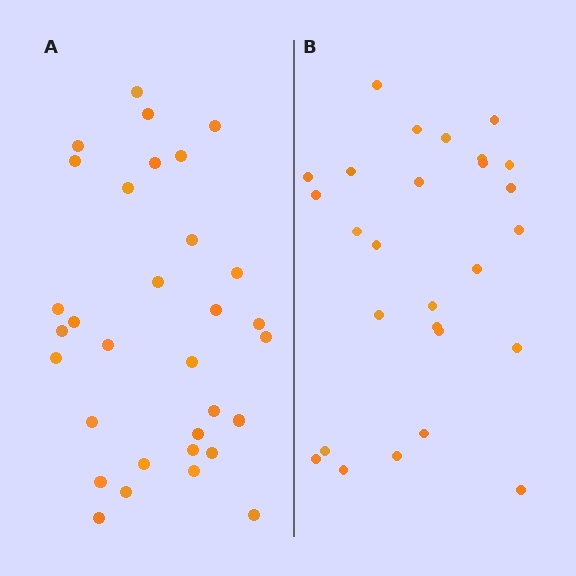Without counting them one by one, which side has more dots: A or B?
Region A (the left region) has more dots.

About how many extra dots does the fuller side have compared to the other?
Region A has about 5 more dots than region B.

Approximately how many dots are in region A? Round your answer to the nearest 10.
About 30 dots. (The exact count is 32, which rounds to 30.)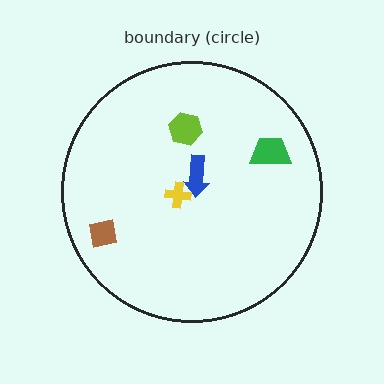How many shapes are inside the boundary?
5 inside, 0 outside.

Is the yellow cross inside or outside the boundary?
Inside.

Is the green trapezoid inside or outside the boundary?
Inside.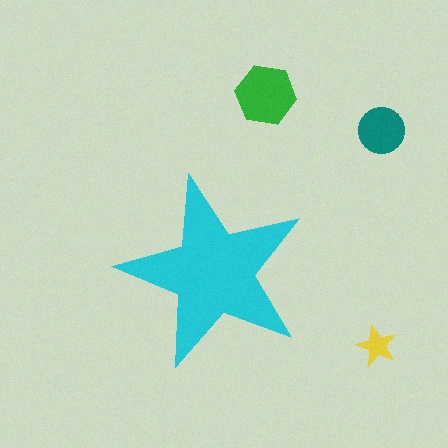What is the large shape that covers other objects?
A cyan star.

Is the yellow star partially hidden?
No, the yellow star is fully visible.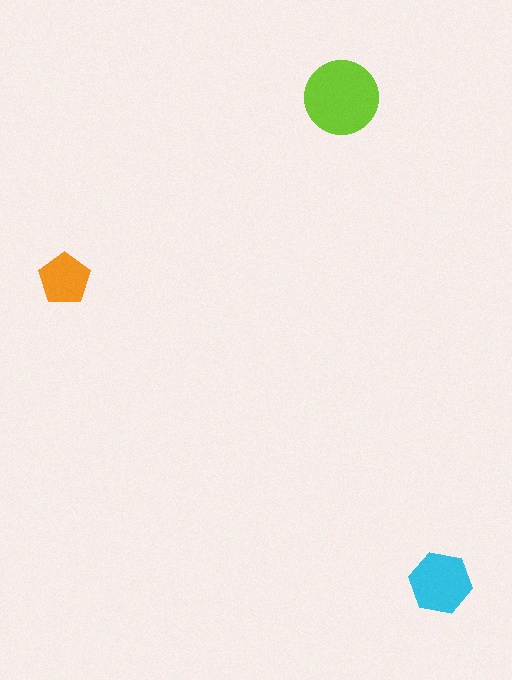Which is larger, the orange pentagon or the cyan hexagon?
The cyan hexagon.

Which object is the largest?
The lime circle.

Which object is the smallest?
The orange pentagon.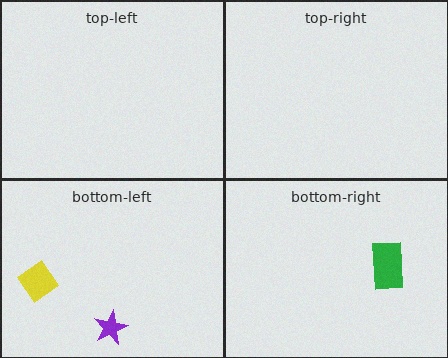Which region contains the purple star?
The bottom-left region.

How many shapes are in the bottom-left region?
2.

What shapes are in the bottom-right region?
The green rectangle.